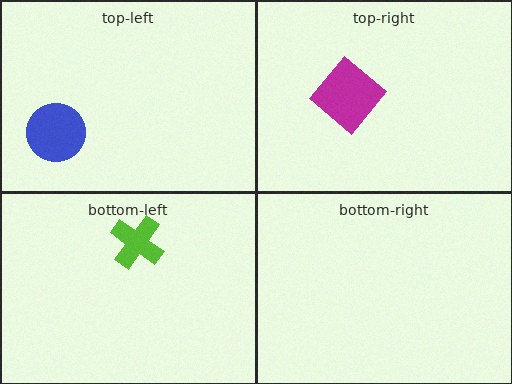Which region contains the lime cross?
The bottom-left region.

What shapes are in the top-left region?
The blue circle.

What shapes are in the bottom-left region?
The lime cross.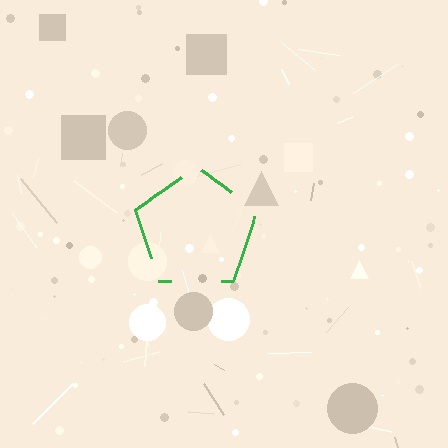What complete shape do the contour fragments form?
The contour fragments form a pentagon.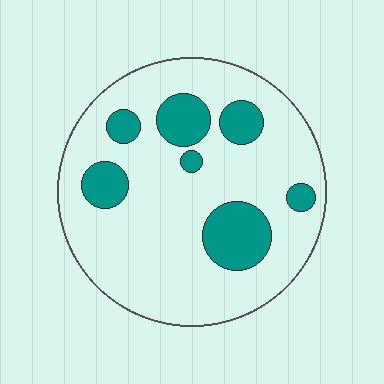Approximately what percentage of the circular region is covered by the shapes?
Approximately 20%.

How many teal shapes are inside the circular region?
7.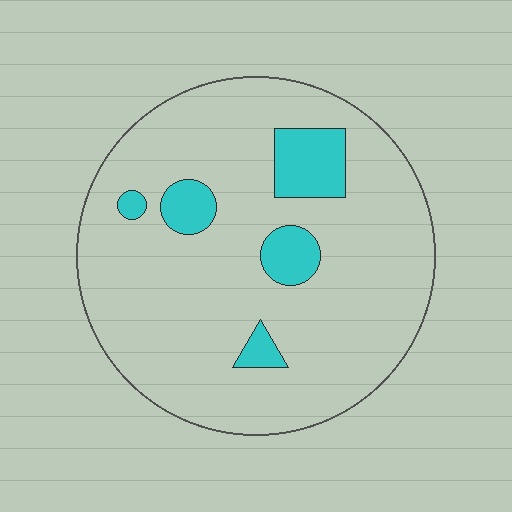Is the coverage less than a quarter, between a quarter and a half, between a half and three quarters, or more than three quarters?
Less than a quarter.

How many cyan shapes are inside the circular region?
5.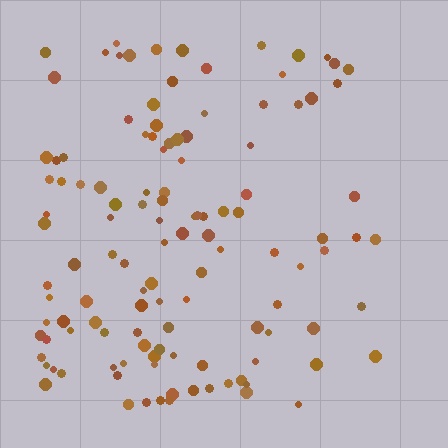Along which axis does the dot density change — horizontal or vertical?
Horizontal.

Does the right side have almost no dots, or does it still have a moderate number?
Still a moderate number, just noticeably fewer than the left.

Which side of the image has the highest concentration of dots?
The left.